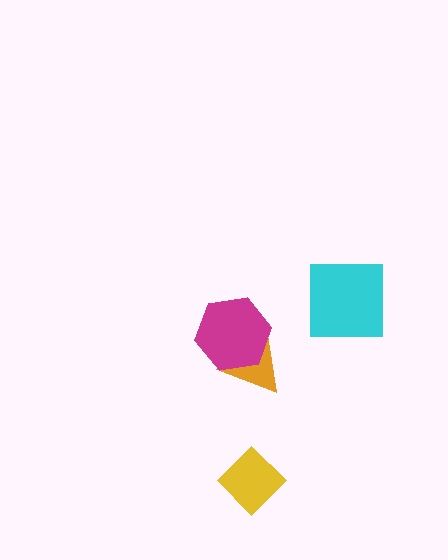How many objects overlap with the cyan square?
0 objects overlap with the cyan square.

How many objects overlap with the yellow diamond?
0 objects overlap with the yellow diamond.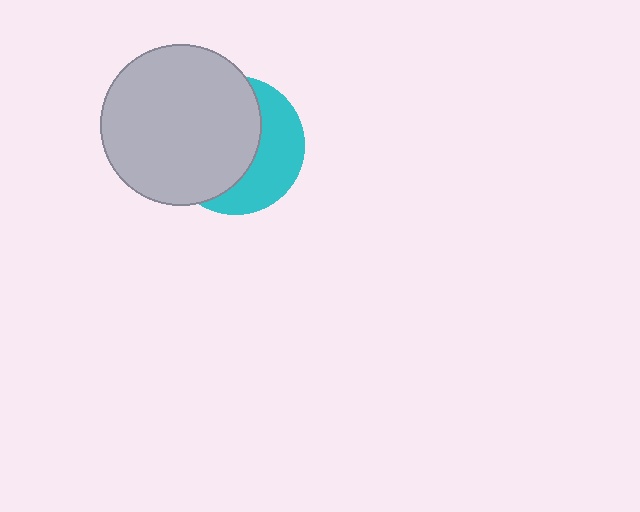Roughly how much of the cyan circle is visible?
A small part of it is visible (roughly 40%).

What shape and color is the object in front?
The object in front is a light gray circle.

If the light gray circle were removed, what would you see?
You would see the complete cyan circle.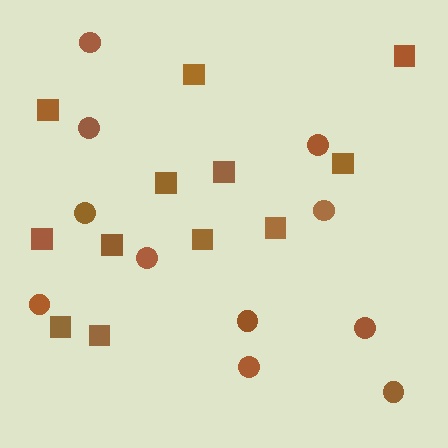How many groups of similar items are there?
There are 2 groups: one group of squares (12) and one group of circles (11).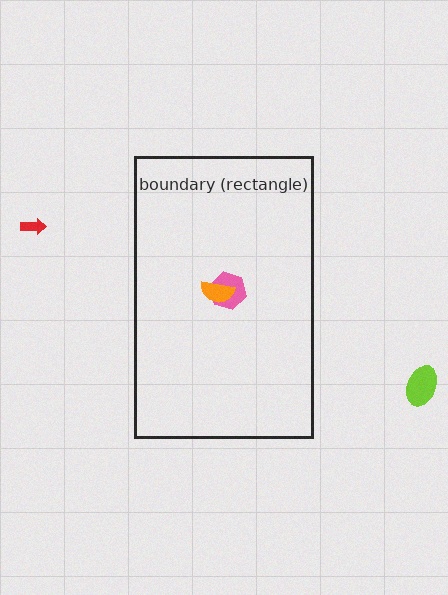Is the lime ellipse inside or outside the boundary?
Outside.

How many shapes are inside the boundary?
2 inside, 2 outside.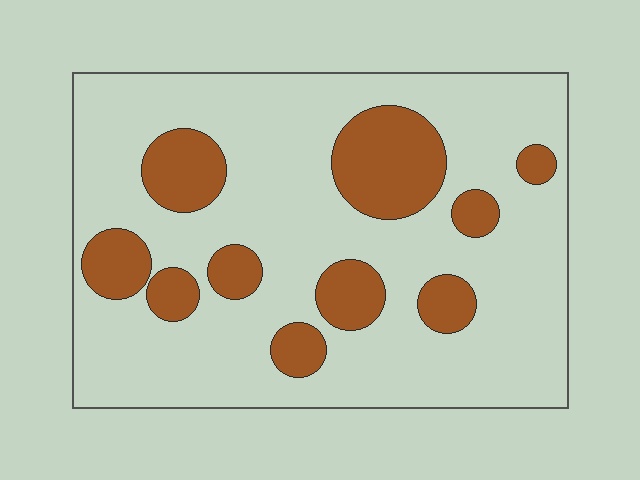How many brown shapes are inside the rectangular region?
10.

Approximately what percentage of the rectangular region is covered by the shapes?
Approximately 20%.